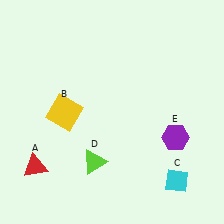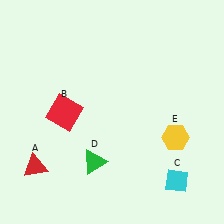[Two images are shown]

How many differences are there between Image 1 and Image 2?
There are 3 differences between the two images.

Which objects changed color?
B changed from yellow to red. D changed from lime to green. E changed from purple to yellow.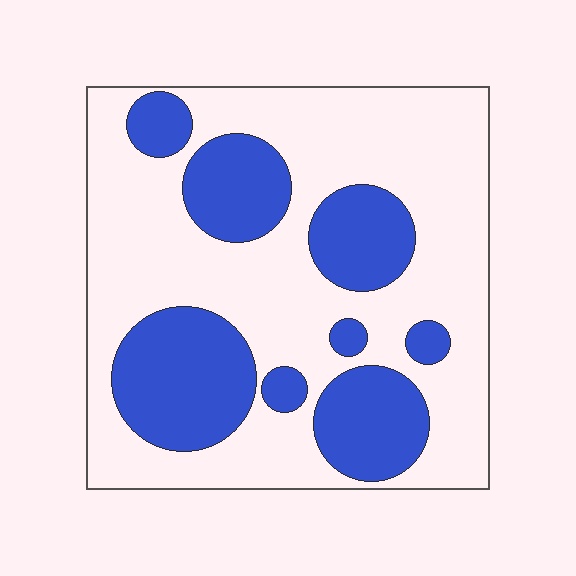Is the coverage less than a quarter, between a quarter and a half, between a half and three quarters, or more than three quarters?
Between a quarter and a half.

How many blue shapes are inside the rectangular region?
8.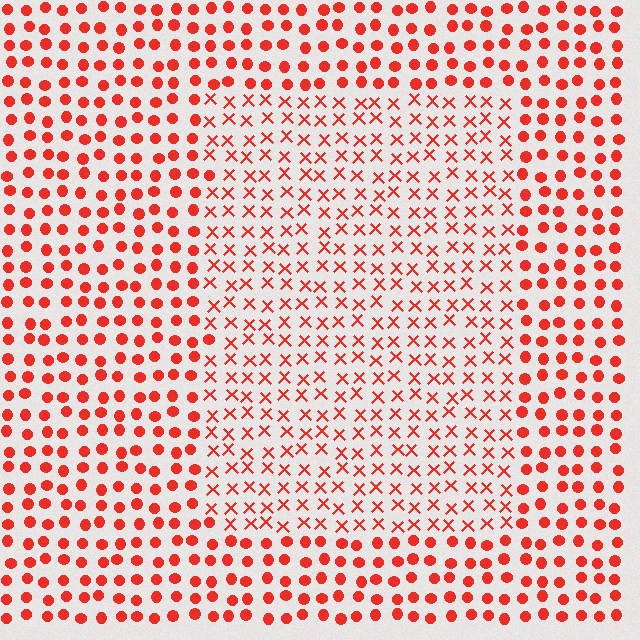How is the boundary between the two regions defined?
The boundary is defined by a change in element shape: X marks inside vs. circles outside. All elements share the same color and spacing.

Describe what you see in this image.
The image is filled with small red elements arranged in a uniform grid. A rectangle-shaped region contains X marks, while the surrounding area contains circles. The boundary is defined purely by the change in element shape.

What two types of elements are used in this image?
The image uses X marks inside the rectangle region and circles outside it.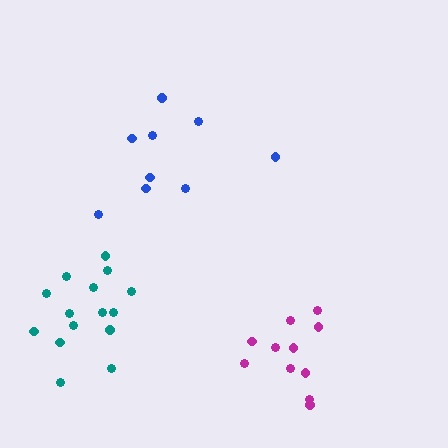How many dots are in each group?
Group 1: 15 dots, Group 2: 11 dots, Group 3: 9 dots (35 total).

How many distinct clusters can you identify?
There are 3 distinct clusters.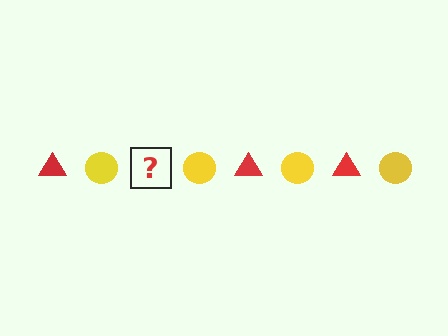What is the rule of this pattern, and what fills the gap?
The rule is that the pattern alternates between red triangle and yellow circle. The gap should be filled with a red triangle.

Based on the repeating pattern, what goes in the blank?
The blank should be a red triangle.